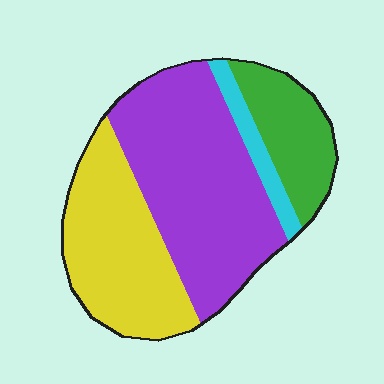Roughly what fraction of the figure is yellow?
Yellow covers about 30% of the figure.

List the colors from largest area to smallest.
From largest to smallest: purple, yellow, green, cyan.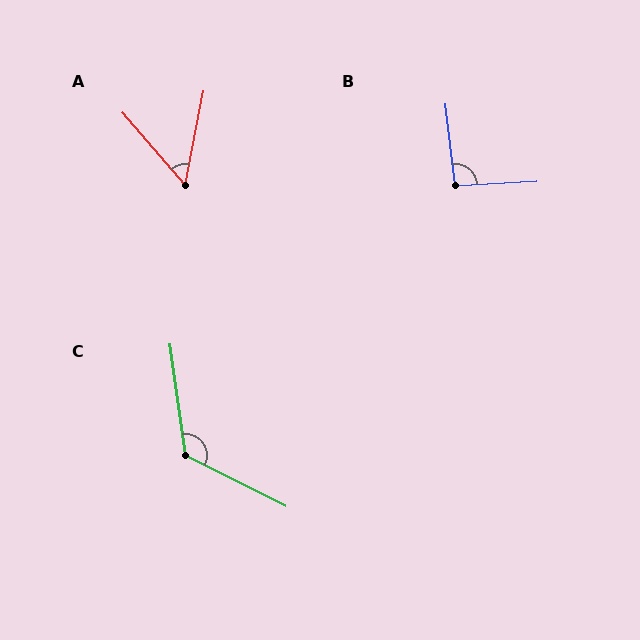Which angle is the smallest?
A, at approximately 52 degrees.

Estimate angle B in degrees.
Approximately 93 degrees.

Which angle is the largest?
C, at approximately 124 degrees.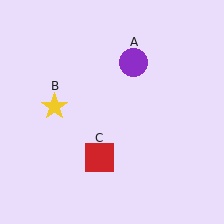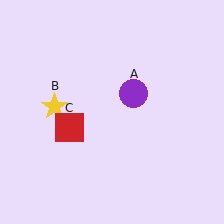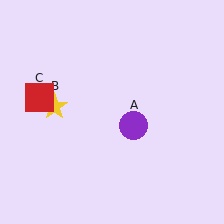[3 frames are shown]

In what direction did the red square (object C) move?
The red square (object C) moved up and to the left.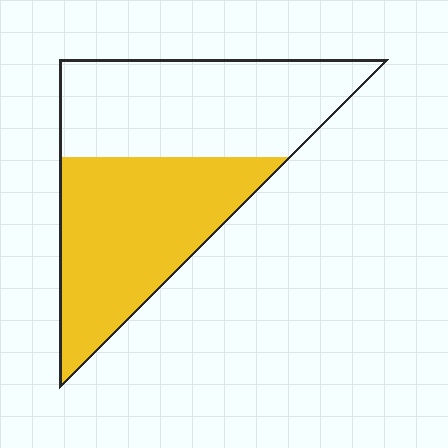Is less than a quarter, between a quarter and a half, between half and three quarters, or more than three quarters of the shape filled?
Between a quarter and a half.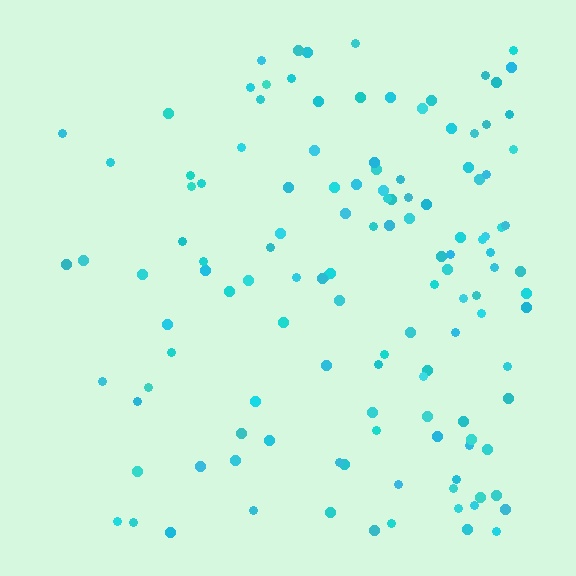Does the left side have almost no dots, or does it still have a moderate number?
Still a moderate number, just noticeably fewer than the right.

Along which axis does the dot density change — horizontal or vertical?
Horizontal.